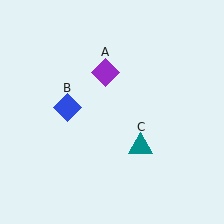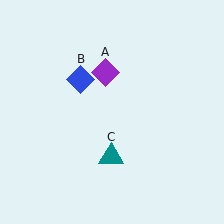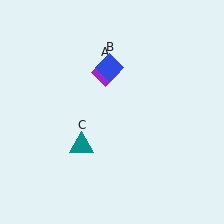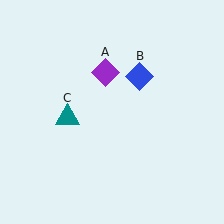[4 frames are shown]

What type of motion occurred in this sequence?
The blue diamond (object B), teal triangle (object C) rotated clockwise around the center of the scene.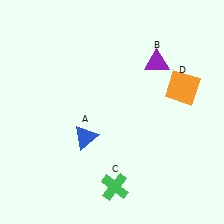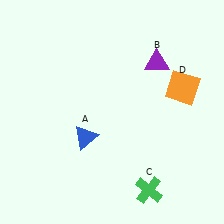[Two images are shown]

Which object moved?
The green cross (C) moved right.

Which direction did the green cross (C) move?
The green cross (C) moved right.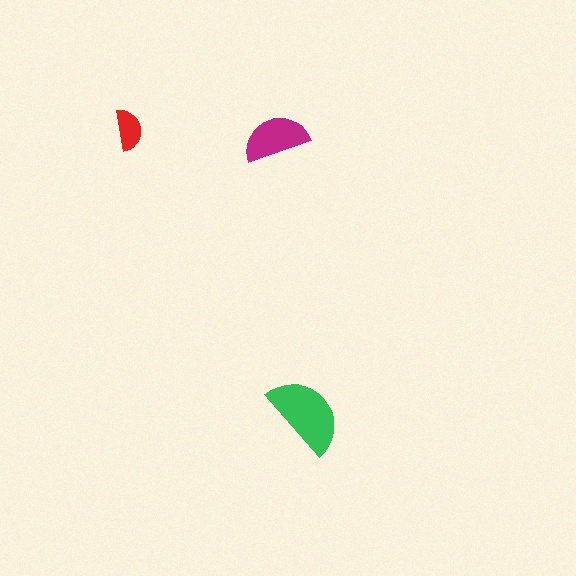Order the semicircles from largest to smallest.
the green one, the magenta one, the red one.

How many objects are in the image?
There are 3 objects in the image.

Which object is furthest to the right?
The green semicircle is rightmost.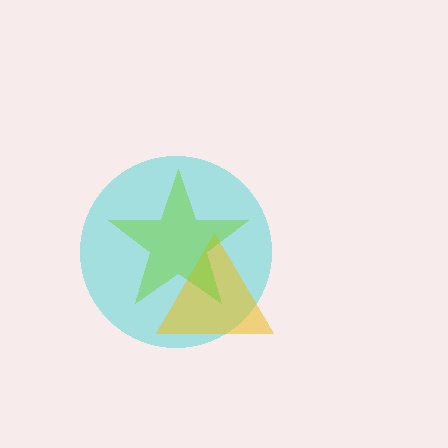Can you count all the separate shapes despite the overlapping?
Yes, there are 3 separate shapes.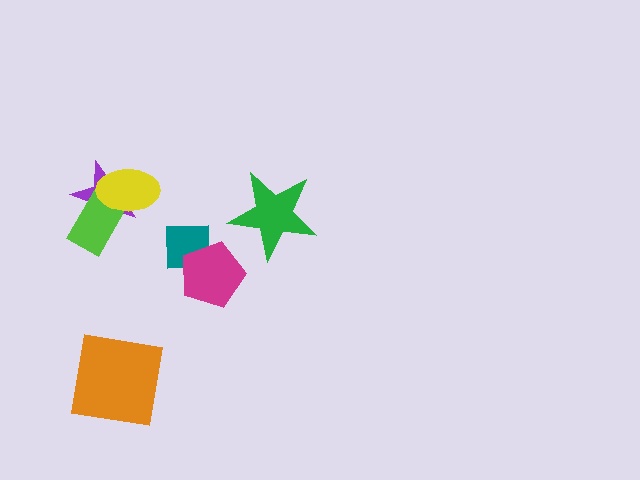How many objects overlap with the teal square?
1 object overlaps with the teal square.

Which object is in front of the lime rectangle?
The yellow ellipse is in front of the lime rectangle.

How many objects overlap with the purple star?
2 objects overlap with the purple star.